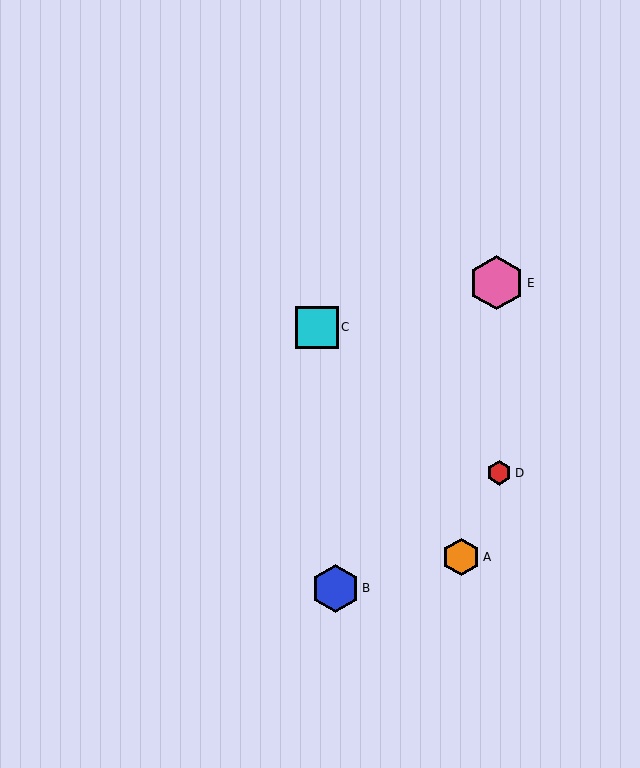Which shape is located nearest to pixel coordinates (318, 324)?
The cyan square (labeled C) at (317, 327) is nearest to that location.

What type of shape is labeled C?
Shape C is a cyan square.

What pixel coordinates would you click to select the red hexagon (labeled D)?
Click at (499, 473) to select the red hexagon D.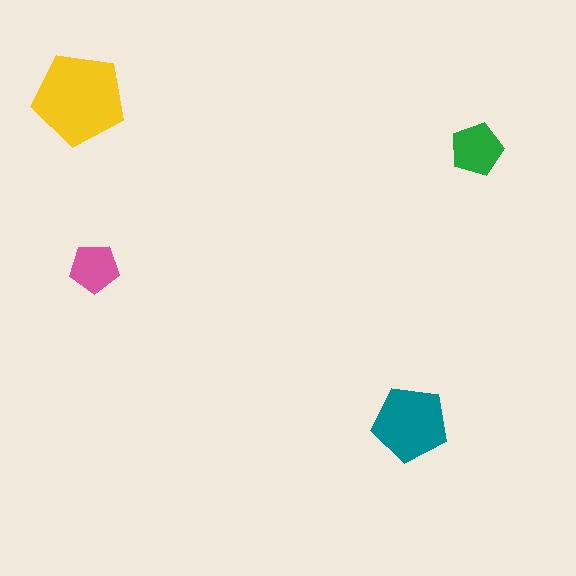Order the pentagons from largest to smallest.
the yellow one, the teal one, the green one, the pink one.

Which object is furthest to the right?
The green pentagon is rightmost.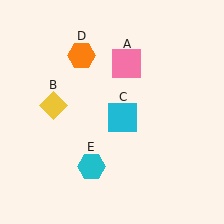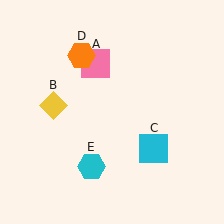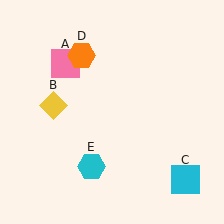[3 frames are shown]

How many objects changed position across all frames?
2 objects changed position: pink square (object A), cyan square (object C).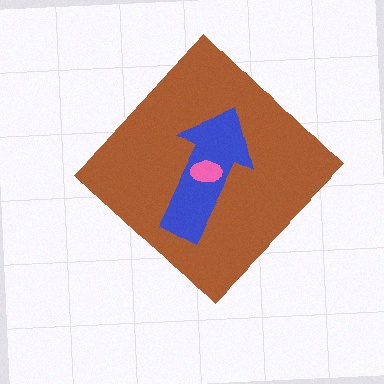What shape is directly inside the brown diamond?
The blue arrow.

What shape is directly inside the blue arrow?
The pink ellipse.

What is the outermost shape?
The brown diamond.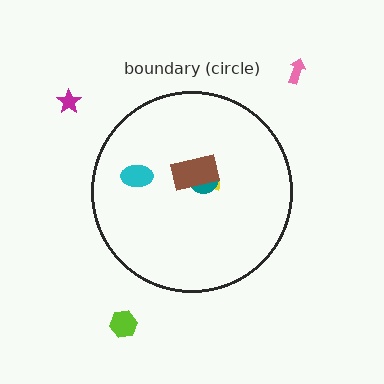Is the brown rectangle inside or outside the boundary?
Inside.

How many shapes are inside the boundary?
4 inside, 3 outside.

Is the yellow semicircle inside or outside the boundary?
Inside.